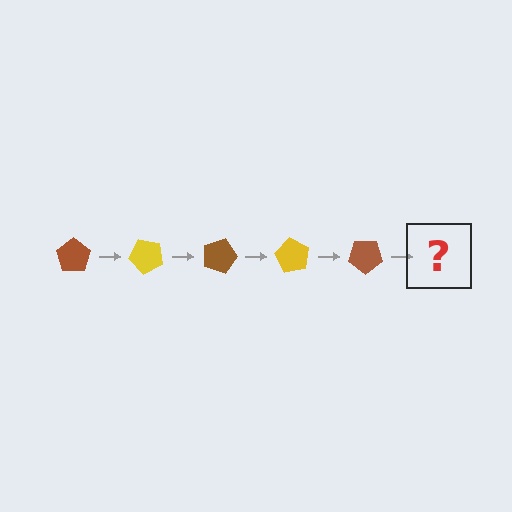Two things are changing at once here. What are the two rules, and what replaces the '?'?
The two rules are that it rotates 45 degrees each step and the color cycles through brown and yellow. The '?' should be a yellow pentagon, rotated 225 degrees from the start.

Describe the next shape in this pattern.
It should be a yellow pentagon, rotated 225 degrees from the start.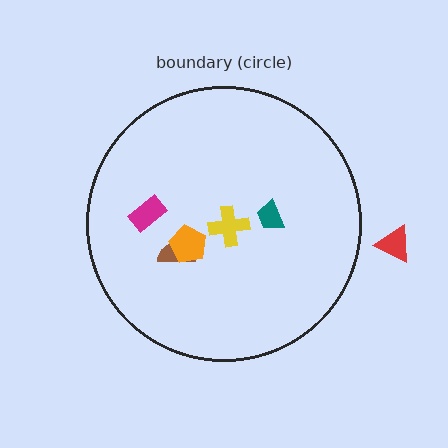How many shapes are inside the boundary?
5 inside, 1 outside.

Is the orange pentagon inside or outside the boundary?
Inside.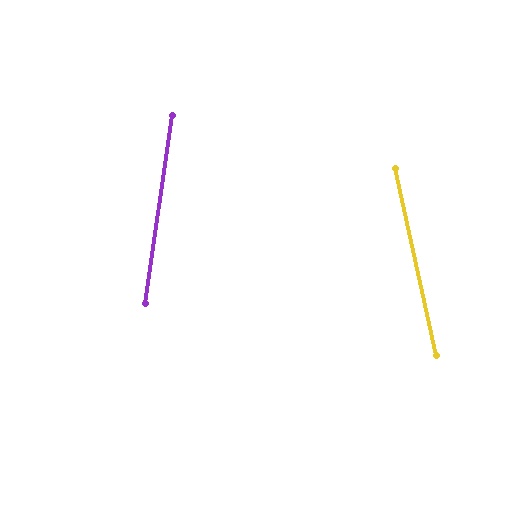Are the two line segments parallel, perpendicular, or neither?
Neither parallel nor perpendicular — they differ by about 20°.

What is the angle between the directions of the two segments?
Approximately 20 degrees.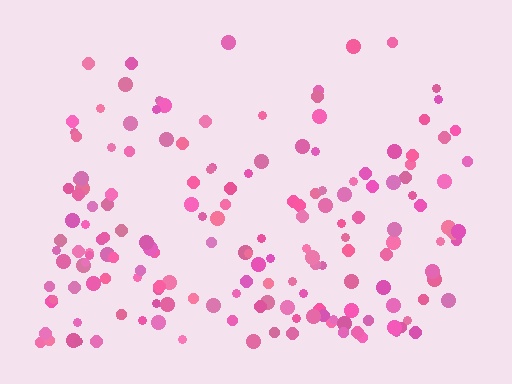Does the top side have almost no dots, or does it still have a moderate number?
Still a moderate number, just noticeably fewer than the bottom.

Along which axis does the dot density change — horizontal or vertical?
Vertical.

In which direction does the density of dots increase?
From top to bottom, with the bottom side densest.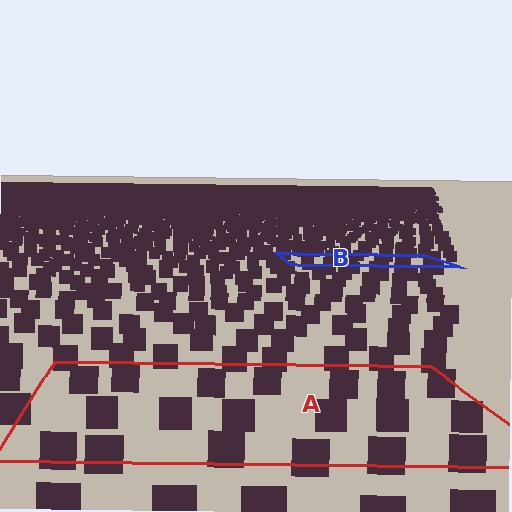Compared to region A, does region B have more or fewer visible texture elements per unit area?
Region B has more texture elements per unit area — they are packed more densely because it is farther away.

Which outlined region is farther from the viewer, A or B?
Region B is farther from the viewer — the texture elements inside it appear smaller and more densely packed.